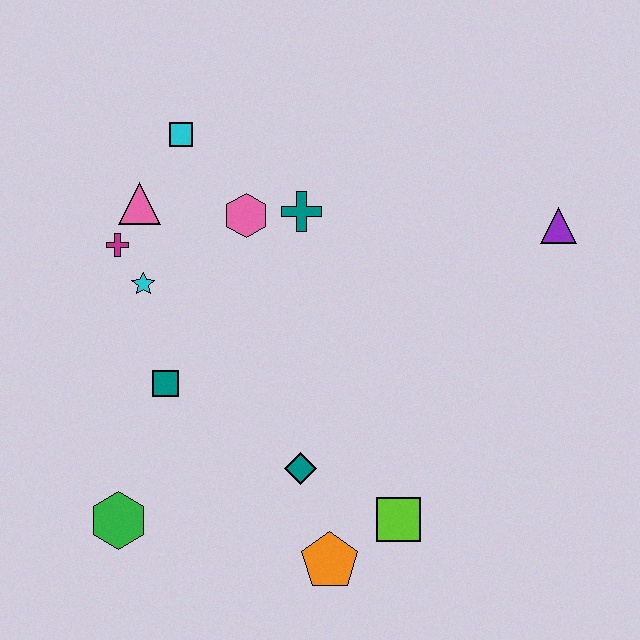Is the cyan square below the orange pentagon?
No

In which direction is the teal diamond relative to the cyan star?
The teal diamond is below the cyan star.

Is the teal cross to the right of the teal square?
Yes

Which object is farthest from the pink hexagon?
The orange pentagon is farthest from the pink hexagon.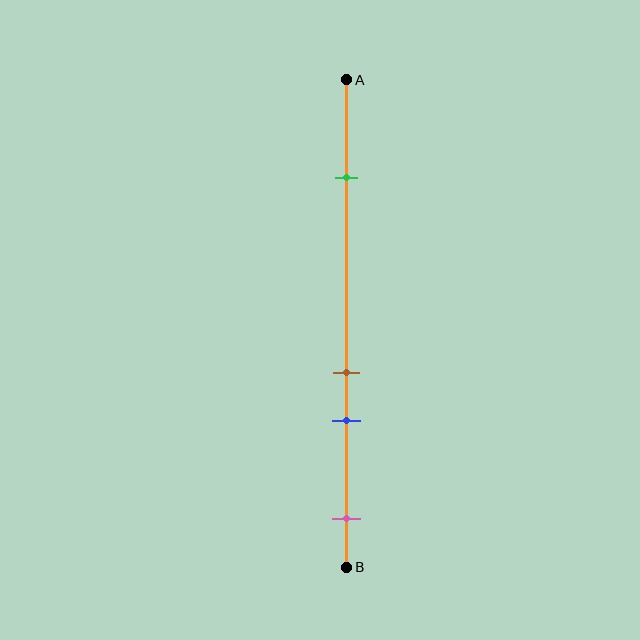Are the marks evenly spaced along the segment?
No, the marks are not evenly spaced.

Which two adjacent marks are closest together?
The brown and blue marks are the closest adjacent pair.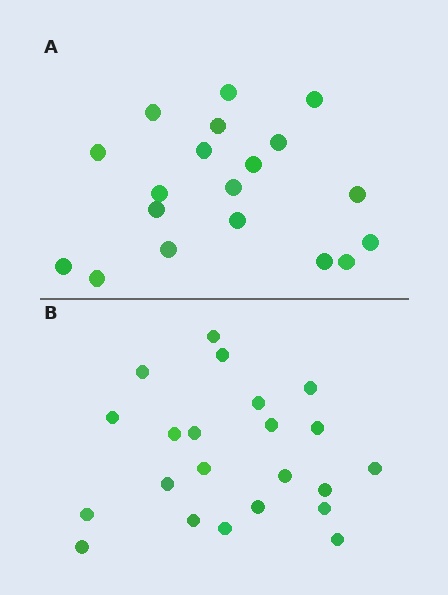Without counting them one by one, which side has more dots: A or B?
Region B (the bottom region) has more dots.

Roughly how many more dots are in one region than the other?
Region B has just a few more — roughly 2 or 3 more dots than region A.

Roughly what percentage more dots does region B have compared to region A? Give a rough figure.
About 15% more.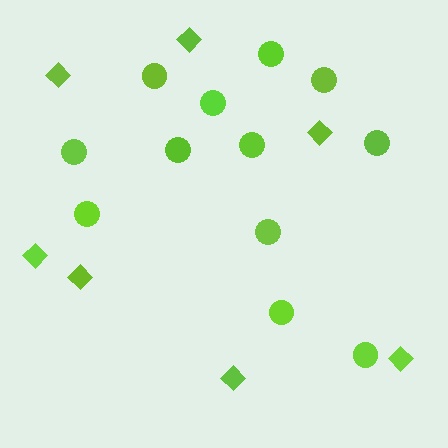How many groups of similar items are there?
There are 2 groups: one group of diamonds (7) and one group of circles (12).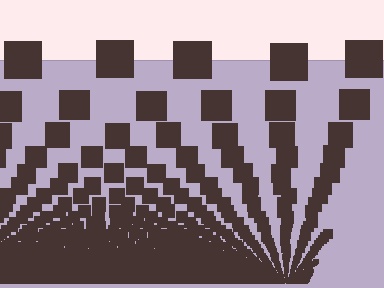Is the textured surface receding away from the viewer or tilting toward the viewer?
The surface appears to tilt toward the viewer. Texture elements get larger and sparser toward the top.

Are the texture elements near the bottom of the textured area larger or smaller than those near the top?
Smaller. The gradient is inverted — elements near the bottom are smaller and denser.